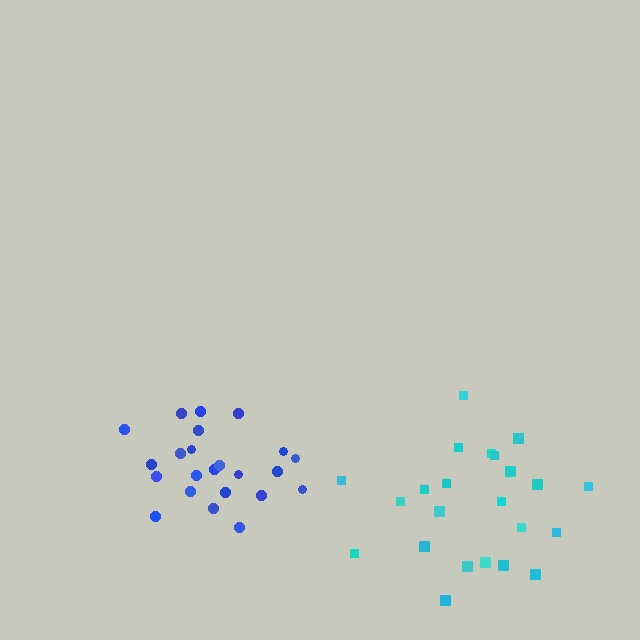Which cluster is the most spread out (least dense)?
Cyan.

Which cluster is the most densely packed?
Blue.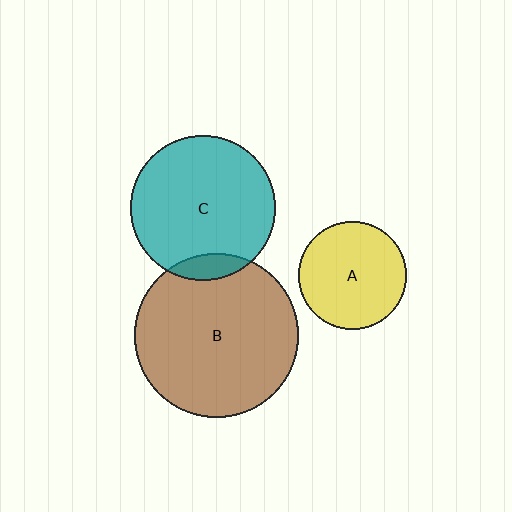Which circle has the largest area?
Circle B (brown).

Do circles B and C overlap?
Yes.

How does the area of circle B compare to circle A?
Approximately 2.3 times.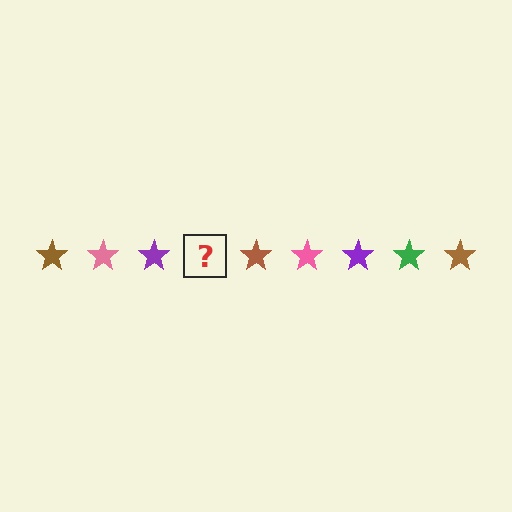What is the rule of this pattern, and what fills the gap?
The rule is that the pattern cycles through brown, pink, purple, green stars. The gap should be filled with a green star.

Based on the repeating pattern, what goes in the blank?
The blank should be a green star.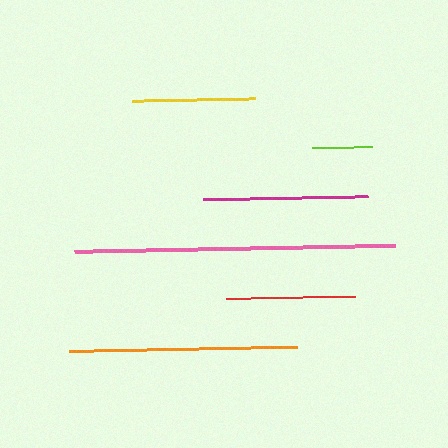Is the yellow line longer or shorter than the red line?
The red line is longer than the yellow line.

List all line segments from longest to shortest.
From longest to shortest: pink, orange, magenta, red, yellow, lime.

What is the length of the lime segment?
The lime segment is approximately 60 pixels long.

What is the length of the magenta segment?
The magenta segment is approximately 165 pixels long.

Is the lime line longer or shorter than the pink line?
The pink line is longer than the lime line.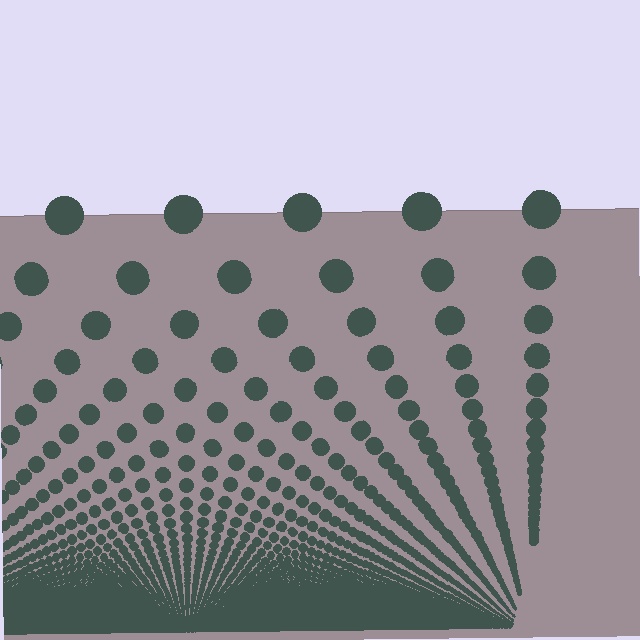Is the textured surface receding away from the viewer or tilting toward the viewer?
The surface appears to tilt toward the viewer. Texture elements get larger and sparser toward the top.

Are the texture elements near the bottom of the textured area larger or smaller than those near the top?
Smaller. The gradient is inverted — elements near the bottom are smaller and denser.